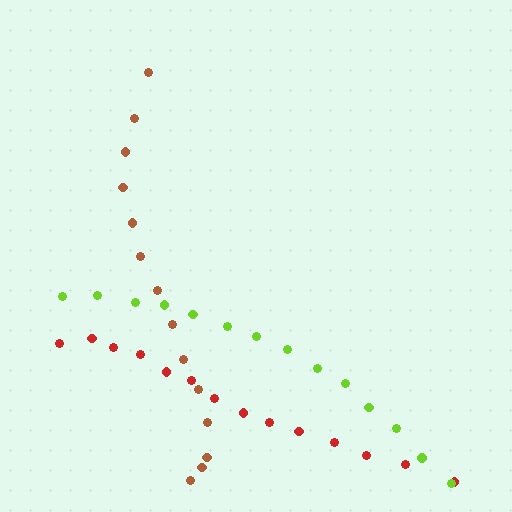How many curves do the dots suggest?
There are 3 distinct paths.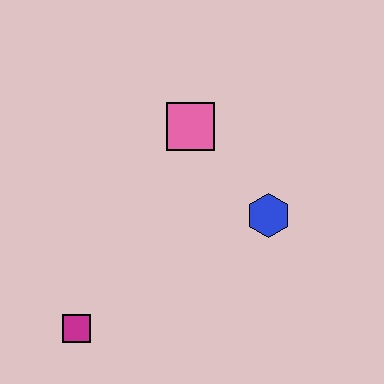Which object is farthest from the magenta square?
The pink square is farthest from the magenta square.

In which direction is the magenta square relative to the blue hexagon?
The magenta square is to the left of the blue hexagon.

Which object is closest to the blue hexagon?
The pink square is closest to the blue hexagon.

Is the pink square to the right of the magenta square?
Yes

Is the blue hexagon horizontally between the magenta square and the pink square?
No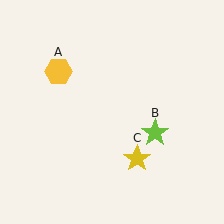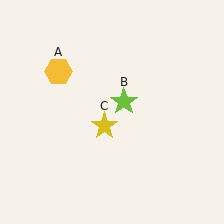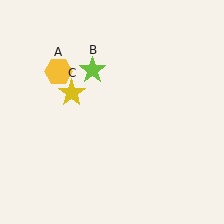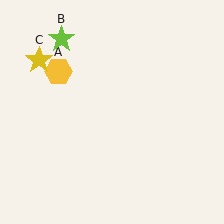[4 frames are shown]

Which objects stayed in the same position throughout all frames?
Yellow hexagon (object A) remained stationary.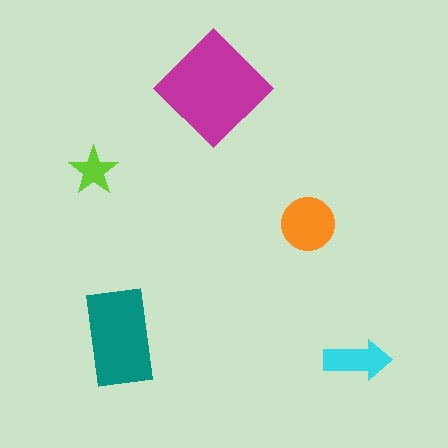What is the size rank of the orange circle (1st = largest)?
3rd.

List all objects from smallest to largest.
The lime star, the cyan arrow, the orange circle, the teal rectangle, the magenta diamond.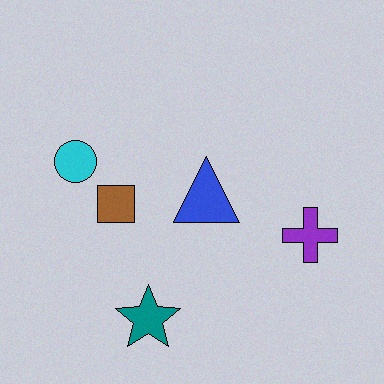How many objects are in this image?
There are 5 objects.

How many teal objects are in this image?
There is 1 teal object.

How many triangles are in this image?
There is 1 triangle.